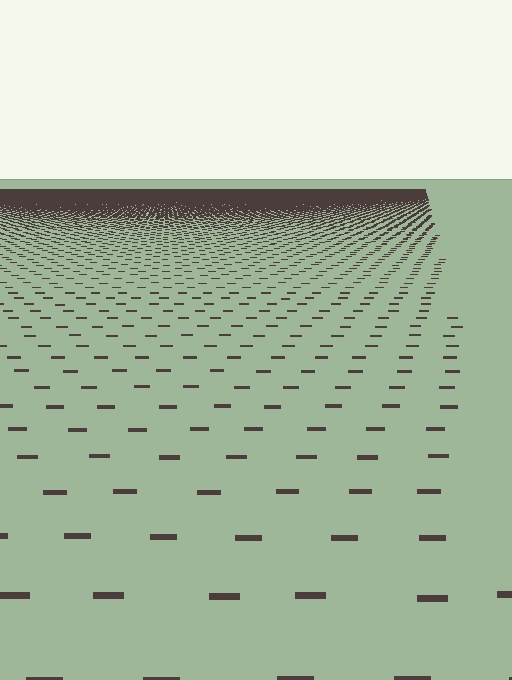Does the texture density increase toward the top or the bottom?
Density increases toward the top.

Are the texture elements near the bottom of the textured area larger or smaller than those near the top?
Larger. Near the bottom, elements are closer to the viewer and appear at a bigger on-screen size.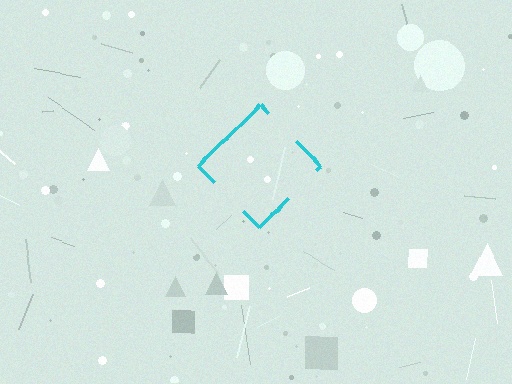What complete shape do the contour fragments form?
The contour fragments form a diamond.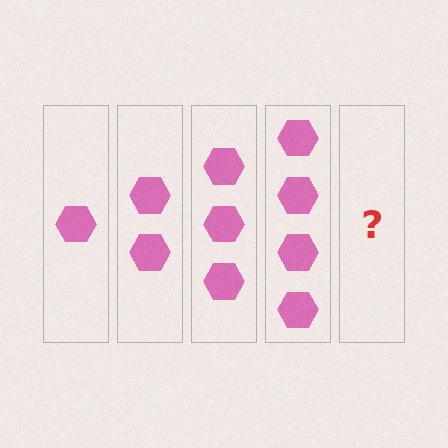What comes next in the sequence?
The next element should be 5 hexagons.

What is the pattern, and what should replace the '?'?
The pattern is that each step adds one more hexagon. The '?' should be 5 hexagons.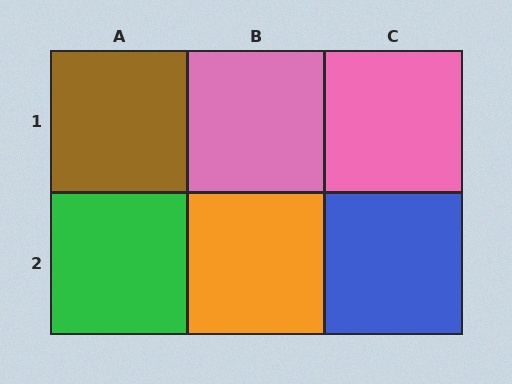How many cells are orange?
1 cell is orange.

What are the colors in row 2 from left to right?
Green, orange, blue.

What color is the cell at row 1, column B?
Pink.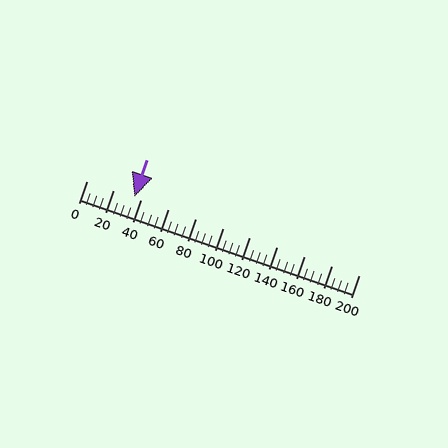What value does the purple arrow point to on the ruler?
The purple arrow points to approximately 35.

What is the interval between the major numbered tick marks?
The major tick marks are spaced 20 units apart.